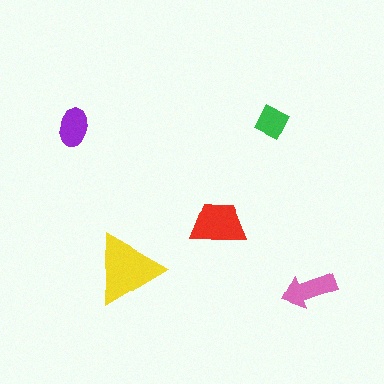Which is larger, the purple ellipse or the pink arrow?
The pink arrow.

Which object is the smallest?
The green diamond.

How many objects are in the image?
There are 5 objects in the image.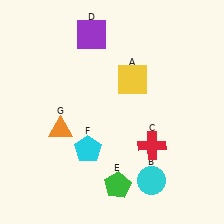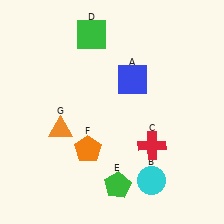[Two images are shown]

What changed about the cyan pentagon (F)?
In Image 1, F is cyan. In Image 2, it changed to orange.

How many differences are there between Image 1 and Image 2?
There are 3 differences between the two images.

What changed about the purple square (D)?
In Image 1, D is purple. In Image 2, it changed to green.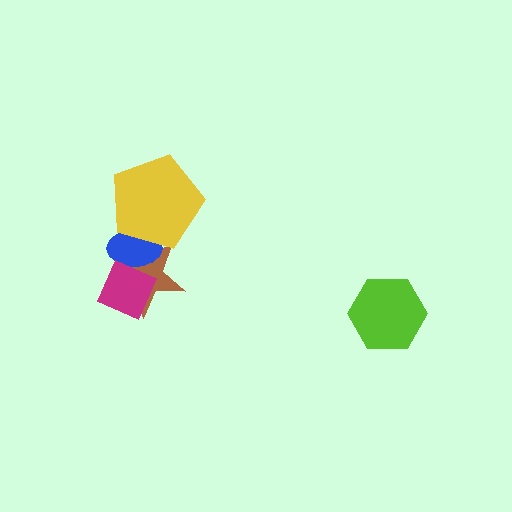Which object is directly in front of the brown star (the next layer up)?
The blue ellipse is directly in front of the brown star.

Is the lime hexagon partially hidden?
No, no other shape covers it.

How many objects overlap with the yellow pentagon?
2 objects overlap with the yellow pentagon.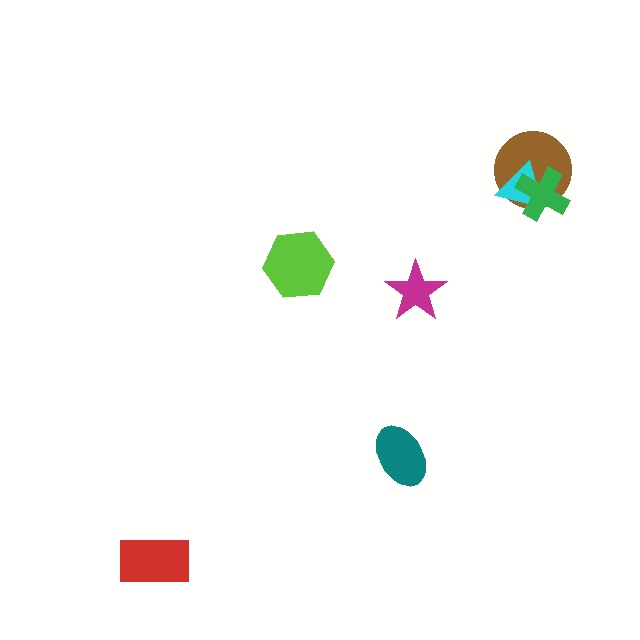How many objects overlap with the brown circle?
2 objects overlap with the brown circle.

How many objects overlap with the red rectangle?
0 objects overlap with the red rectangle.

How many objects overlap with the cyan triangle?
2 objects overlap with the cyan triangle.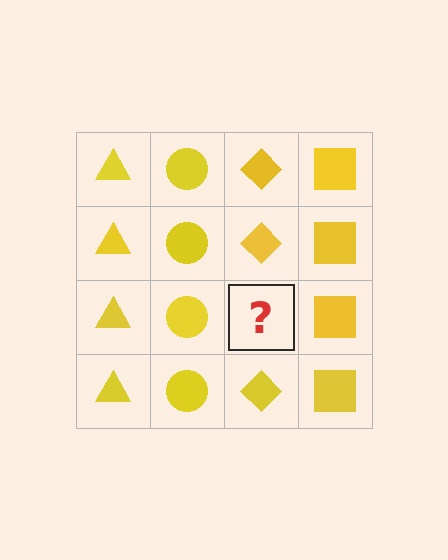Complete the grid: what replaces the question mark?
The question mark should be replaced with a yellow diamond.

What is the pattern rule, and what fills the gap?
The rule is that each column has a consistent shape. The gap should be filled with a yellow diamond.